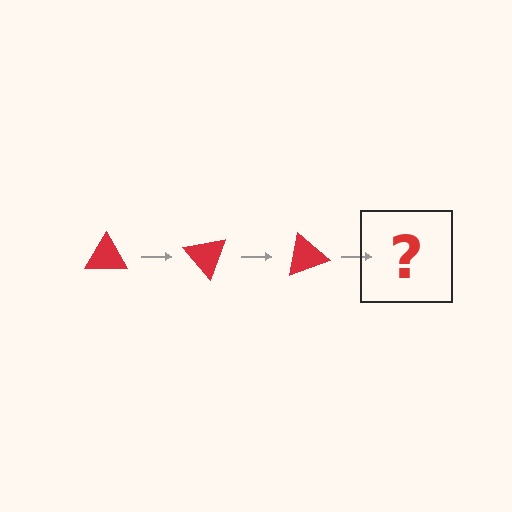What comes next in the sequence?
The next element should be a red triangle rotated 150 degrees.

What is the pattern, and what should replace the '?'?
The pattern is that the triangle rotates 50 degrees each step. The '?' should be a red triangle rotated 150 degrees.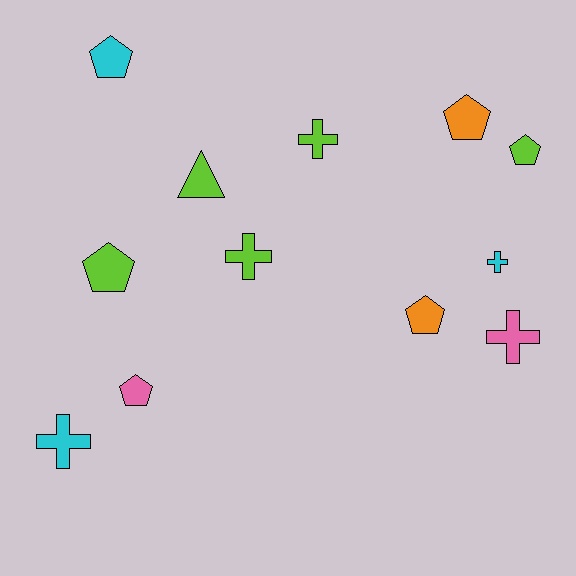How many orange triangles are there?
There are no orange triangles.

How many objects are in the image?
There are 12 objects.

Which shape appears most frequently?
Pentagon, with 6 objects.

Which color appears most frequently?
Lime, with 5 objects.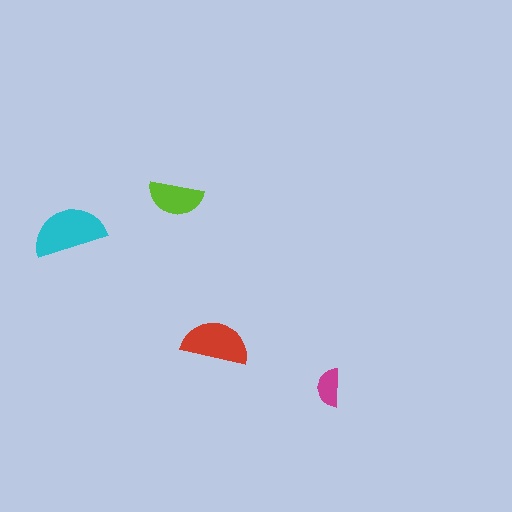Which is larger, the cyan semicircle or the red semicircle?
The cyan one.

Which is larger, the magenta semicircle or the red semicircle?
The red one.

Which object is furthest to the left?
The cyan semicircle is leftmost.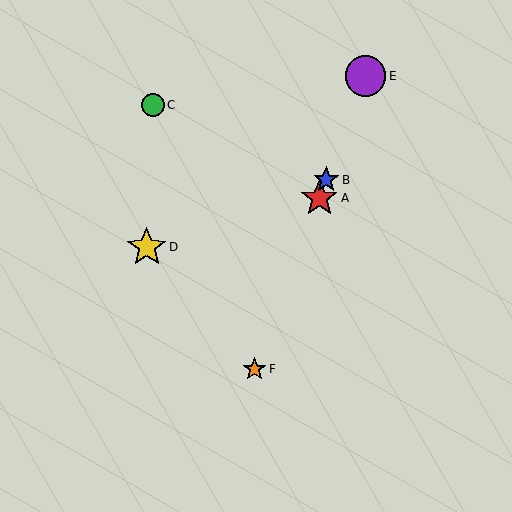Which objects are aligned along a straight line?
Objects A, B, E, F are aligned along a straight line.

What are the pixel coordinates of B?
Object B is at (326, 180).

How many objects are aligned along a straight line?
4 objects (A, B, E, F) are aligned along a straight line.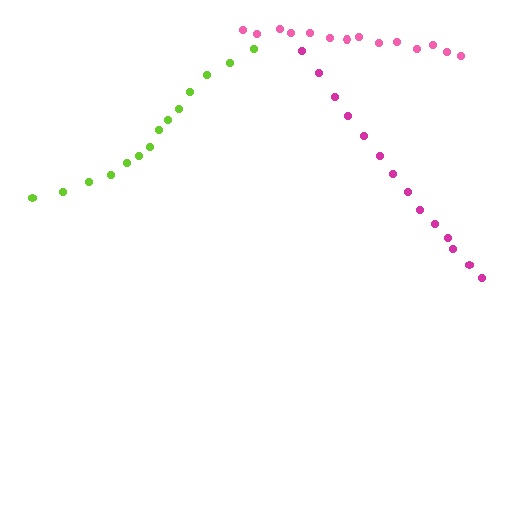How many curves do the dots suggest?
There are 3 distinct paths.